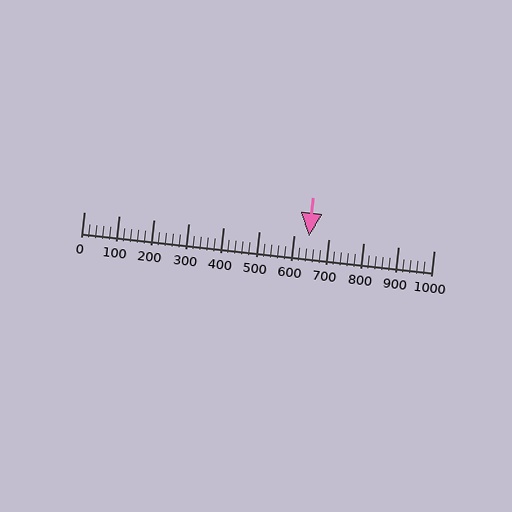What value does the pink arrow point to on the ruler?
The pink arrow points to approximately 644.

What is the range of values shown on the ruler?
The ruler shows values from 0 to 1000.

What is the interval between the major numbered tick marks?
The major tick marks are spaced 100 units apart.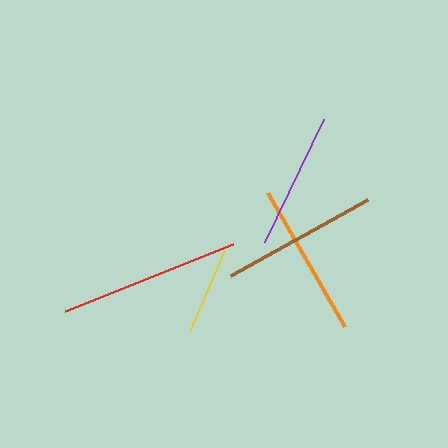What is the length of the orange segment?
The orange segment is approximately 154 pixels long.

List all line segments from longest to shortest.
From longest to shortest: red, brown, orange, purple, yellow.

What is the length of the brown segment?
The brown segment is approximately 157 pixels long.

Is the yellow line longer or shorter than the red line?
The red line is longer than the yellow line.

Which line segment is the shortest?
The yellow line is the shortest at approximately 88 pixels.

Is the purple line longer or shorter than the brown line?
The brown line is longer than the purple line.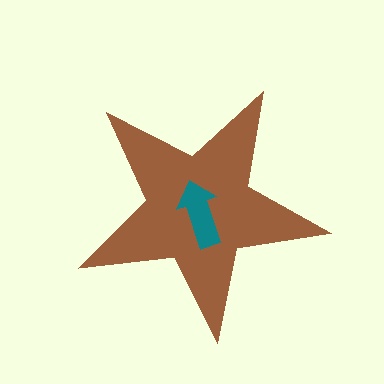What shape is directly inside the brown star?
The teal arrow.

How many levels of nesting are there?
2.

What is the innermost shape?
The teal arrow.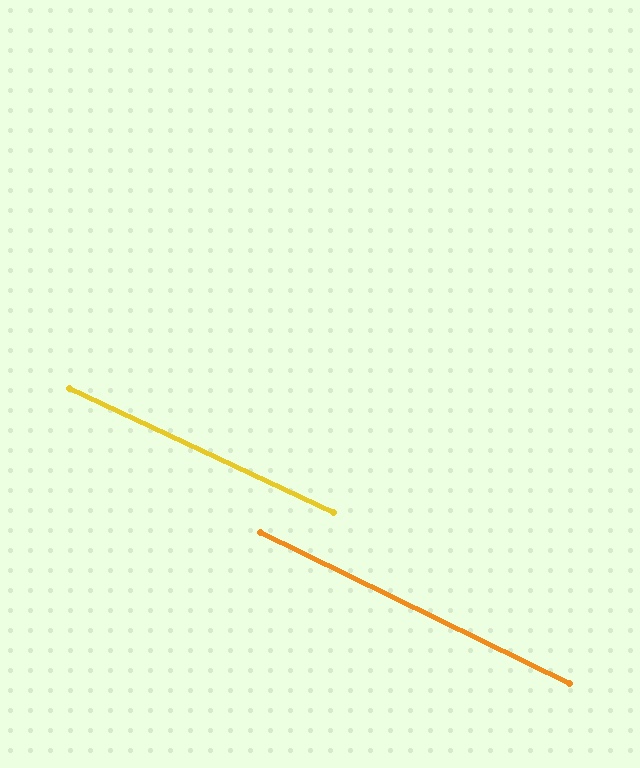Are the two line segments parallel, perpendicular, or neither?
Parallel — their directions differ by only 0.8°.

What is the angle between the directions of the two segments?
Approximately 1 degree.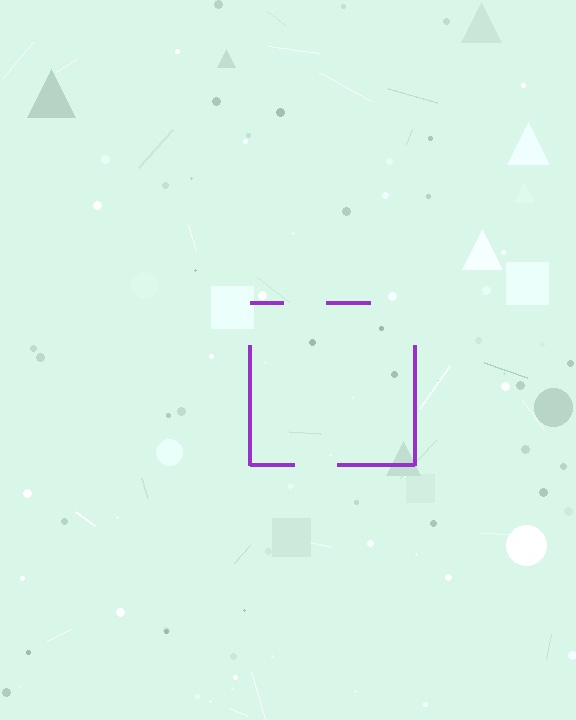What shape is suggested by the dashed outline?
The dashed outline suggests a square.